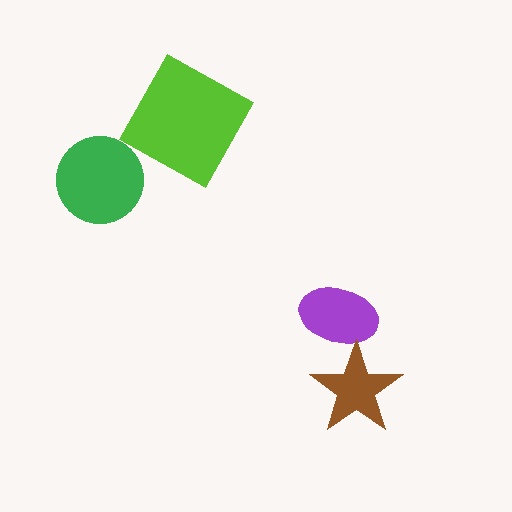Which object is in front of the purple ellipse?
The brown star is in front of the purple ellipse.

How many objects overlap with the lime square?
0 objects overlap with the lime square.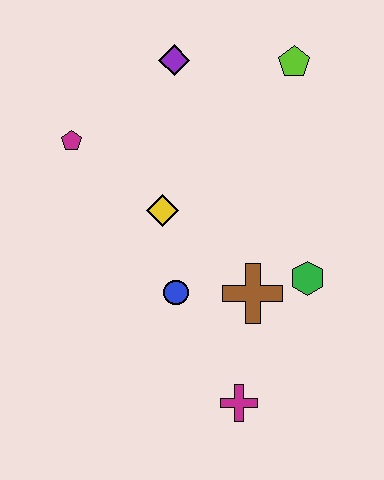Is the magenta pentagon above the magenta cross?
Yes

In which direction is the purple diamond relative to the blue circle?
The purple diamond is above the blue circle.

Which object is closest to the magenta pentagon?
The yellow diamond is closest to the magenta pentagon.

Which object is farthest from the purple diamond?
The magenta cross is farthest from the purple diamond.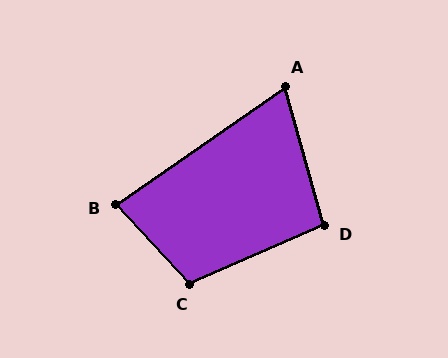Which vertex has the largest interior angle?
C, at approximately 109 degrees.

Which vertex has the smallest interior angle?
A, at approximately 71 degrees.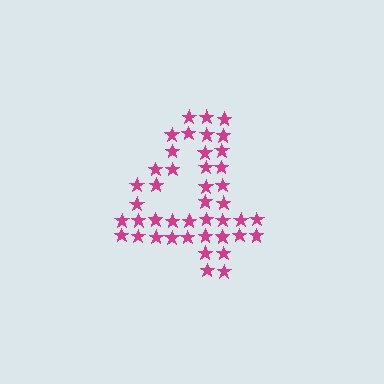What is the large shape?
The large shape is the digit 4.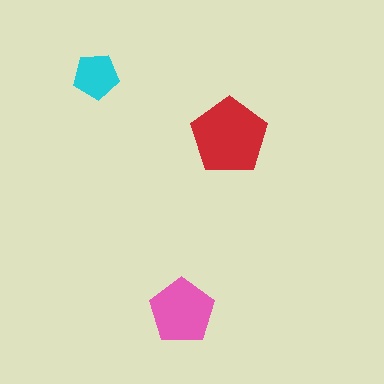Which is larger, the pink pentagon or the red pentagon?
The red one.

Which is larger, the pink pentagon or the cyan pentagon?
The pink one.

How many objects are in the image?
There are 3 objects in the image.